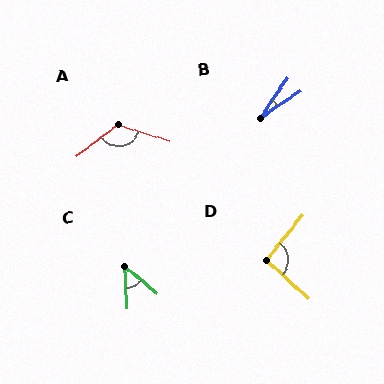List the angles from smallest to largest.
B (21°), C (47°), D (93°), A (125°).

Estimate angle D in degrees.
Approximately 93 degrees.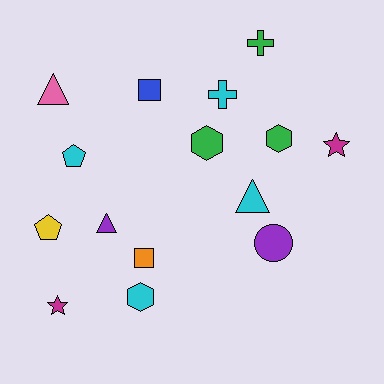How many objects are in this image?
There are 15 objects.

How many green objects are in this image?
There are 3 green objects.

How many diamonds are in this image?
There are no diamonds.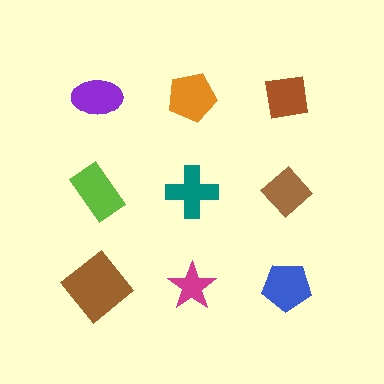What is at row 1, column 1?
A purple ellipse.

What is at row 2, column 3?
A brown diamond.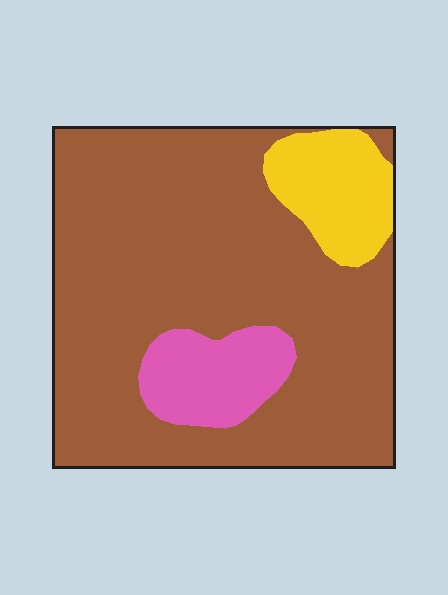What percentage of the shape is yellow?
Yellow covers roughly 10% of the shape.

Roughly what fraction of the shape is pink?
Pink takes up about one tenth (1/10) of the shape.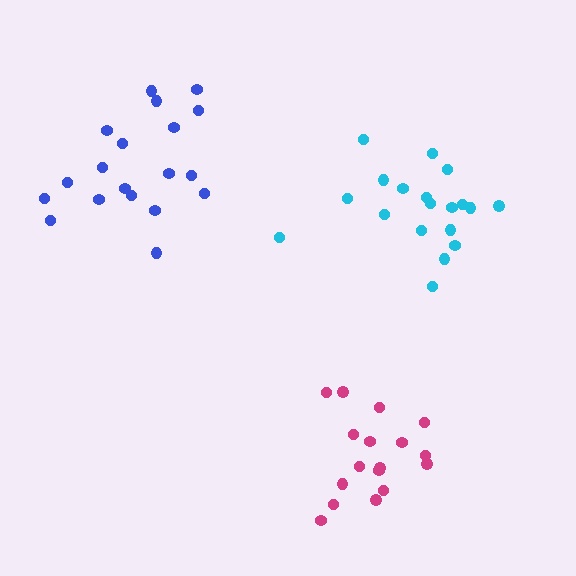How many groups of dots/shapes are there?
There are 3 groups.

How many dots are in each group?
Group 1: 17 dots, Group 2: 19 dots, Group 3: 19 dots (55 total).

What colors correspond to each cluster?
The clusters are colored: magenta, blue, cyan.